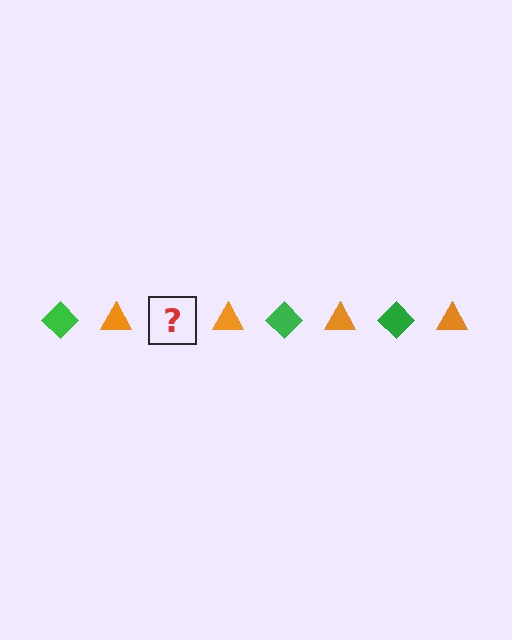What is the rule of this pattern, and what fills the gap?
The rule is that the pattern alternates between green diamond and orange triangle. The gap should be filled with a green diamond.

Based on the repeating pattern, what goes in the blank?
The blank should be a green diamond.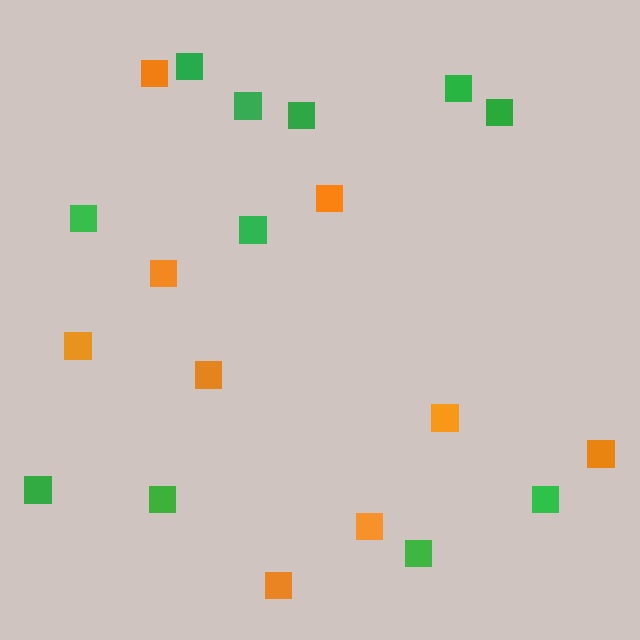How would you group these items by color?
There are 2 groups: one group of green squares (11) and one group of orange squares (9).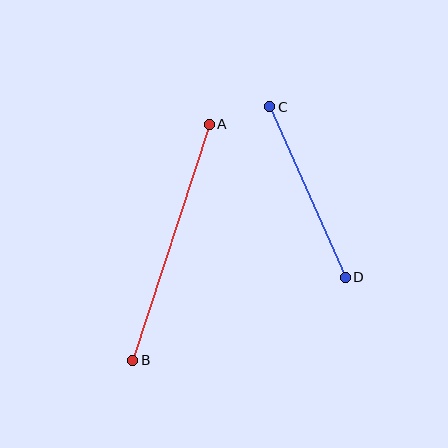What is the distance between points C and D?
The distance is approximately 187 pixels.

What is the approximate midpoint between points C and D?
The midpoint is at approximately (307, 192) pixels.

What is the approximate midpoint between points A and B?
The midpoint is at approximately (171, 242) pixels.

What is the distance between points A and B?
The distance is approximately 248 pixels.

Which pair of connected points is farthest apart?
Points A and B are farthest apart.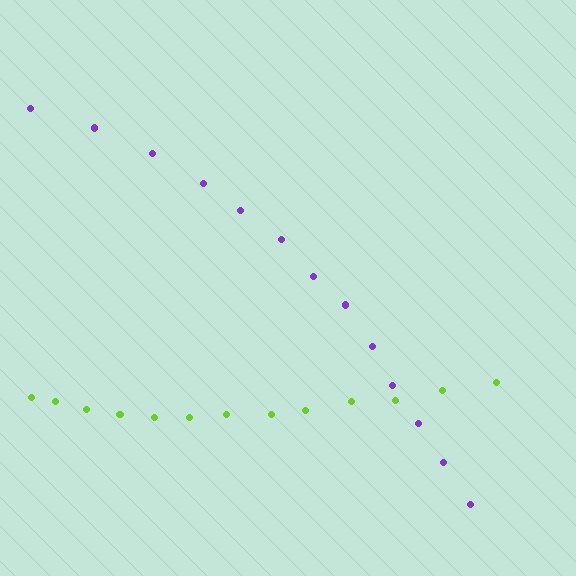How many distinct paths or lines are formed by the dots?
There are 2 distinct paths.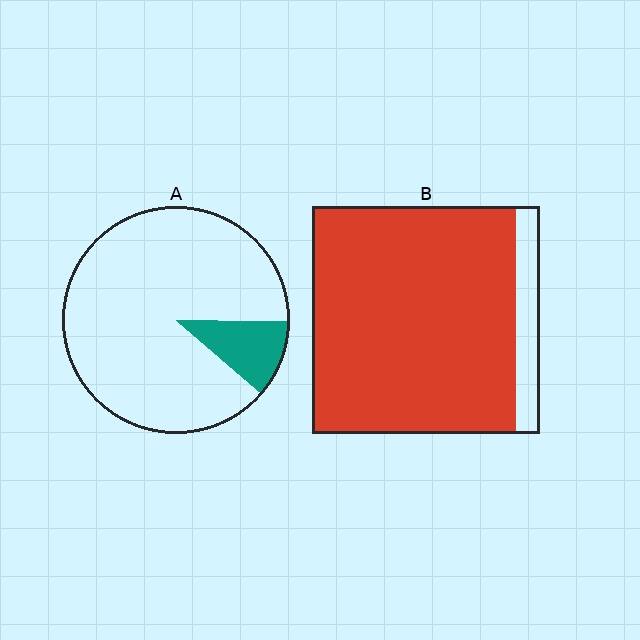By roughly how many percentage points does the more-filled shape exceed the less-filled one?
By roughly 80 percentage points (B over A).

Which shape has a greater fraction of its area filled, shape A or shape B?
Shape B.